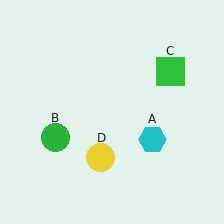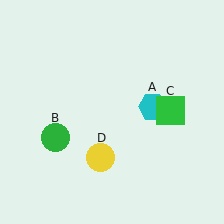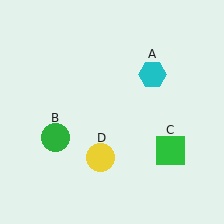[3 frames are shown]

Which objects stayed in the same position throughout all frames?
Green circle (object B) and yellow circle (object D) remained stationary.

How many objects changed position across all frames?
2 objects changed position: cyan hexagon (object A), green square (object C).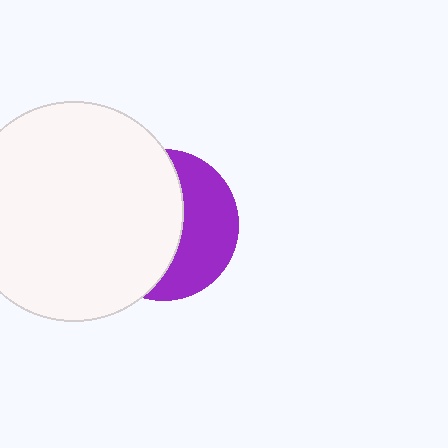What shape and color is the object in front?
The object in front is a white circle.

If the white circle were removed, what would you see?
You would see the complete purple circle.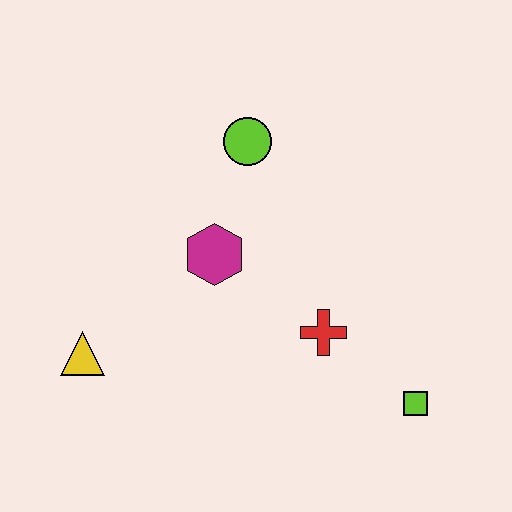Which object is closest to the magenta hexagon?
The lime circle is closest to the magenta hexagon.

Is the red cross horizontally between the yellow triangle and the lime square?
Yes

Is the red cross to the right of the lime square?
No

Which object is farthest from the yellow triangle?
The lime square is farthest from the yellow triangle.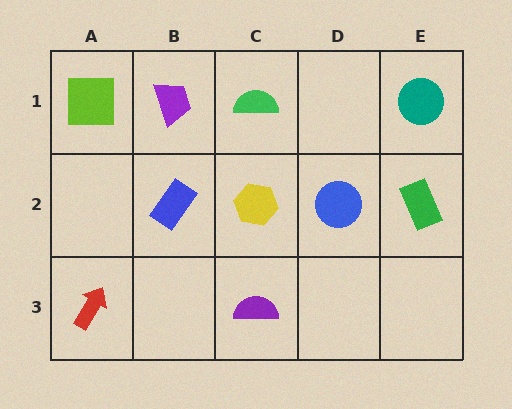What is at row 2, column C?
A yellow hexagon.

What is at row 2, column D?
A blue circle.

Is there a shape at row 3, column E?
No, that cell is empty.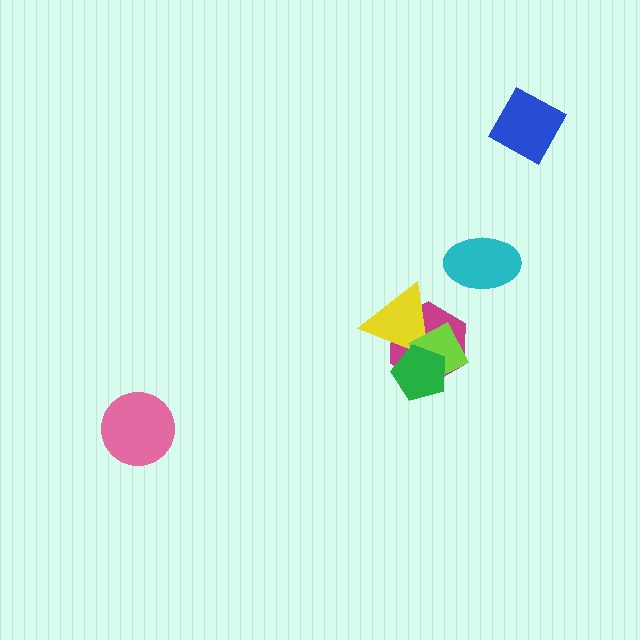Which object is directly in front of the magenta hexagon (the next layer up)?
The yellow triangle is directly in front of the magenta hexagon.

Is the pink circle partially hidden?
No, no other shape covers it.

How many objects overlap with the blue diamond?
0 objects overlap with the blue diamond.